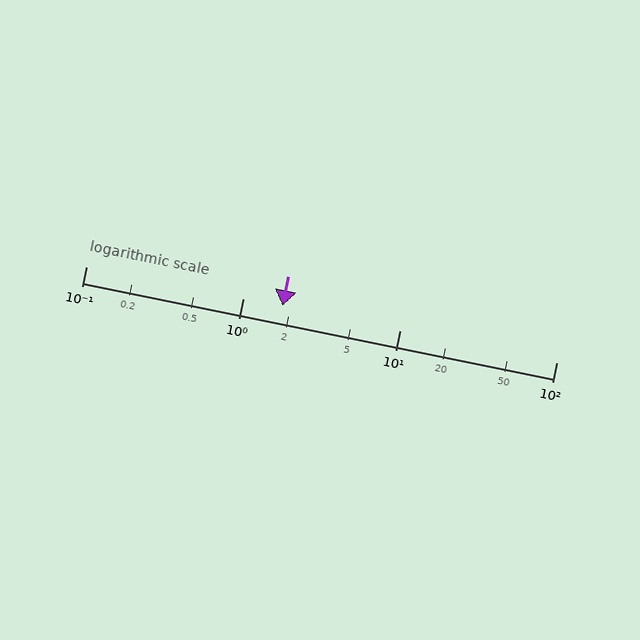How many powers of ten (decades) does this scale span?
The scale spans 3 decades, from 0.1 to 100.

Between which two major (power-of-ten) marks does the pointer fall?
The pointer is between 1 and 10.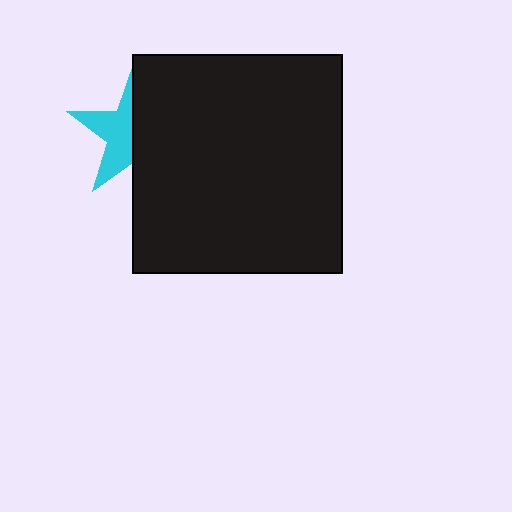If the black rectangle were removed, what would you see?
You would see the complete cyan star.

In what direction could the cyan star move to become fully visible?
The cyan star could move left. That would shift it out from behind the black rectangle entirely.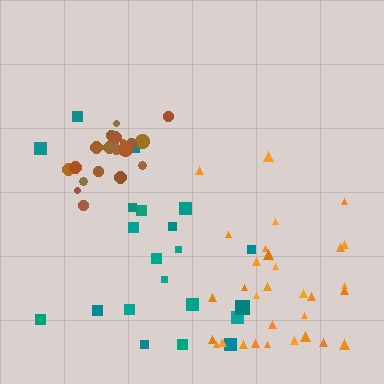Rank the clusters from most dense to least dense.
brown, orange, teal.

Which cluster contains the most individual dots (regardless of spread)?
Orange (32).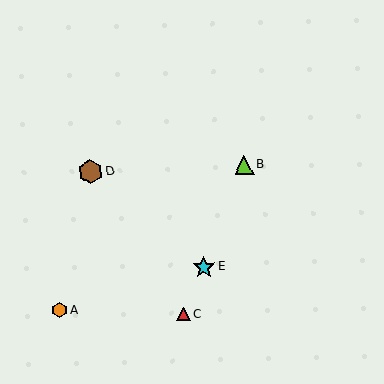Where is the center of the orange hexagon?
The center of the orange hexagon is at (59, 310).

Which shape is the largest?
The brown hexagon (labeled D) is the largest.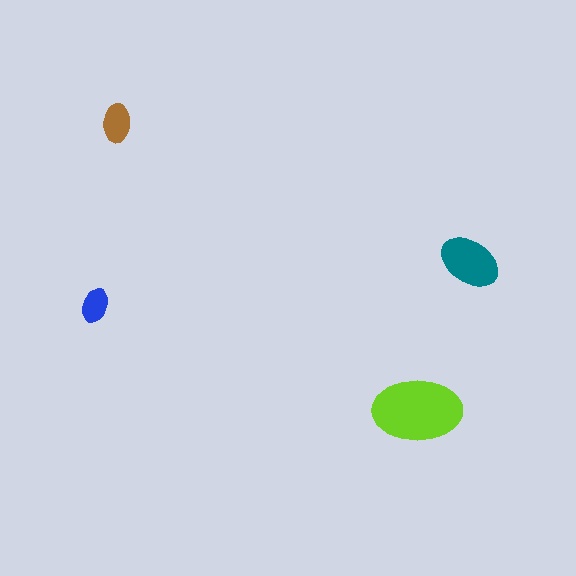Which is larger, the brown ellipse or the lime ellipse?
The lime one.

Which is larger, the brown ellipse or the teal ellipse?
The teal one.